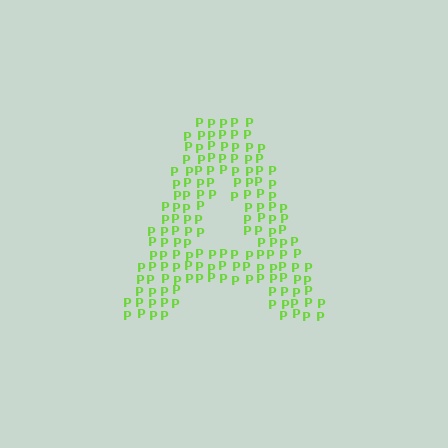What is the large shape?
The large shape is the letter A.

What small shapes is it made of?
It is made of small letter P's.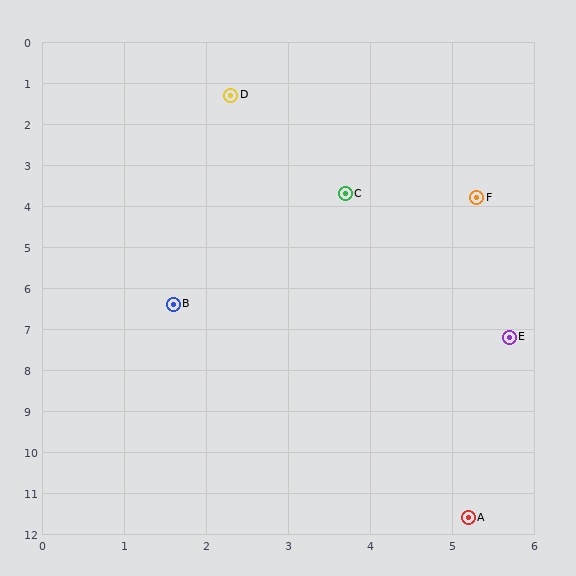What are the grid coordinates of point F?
Point F is at approximately (5.3, 3.8).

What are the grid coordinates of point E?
Point E is at approximately (5.7, 7.2).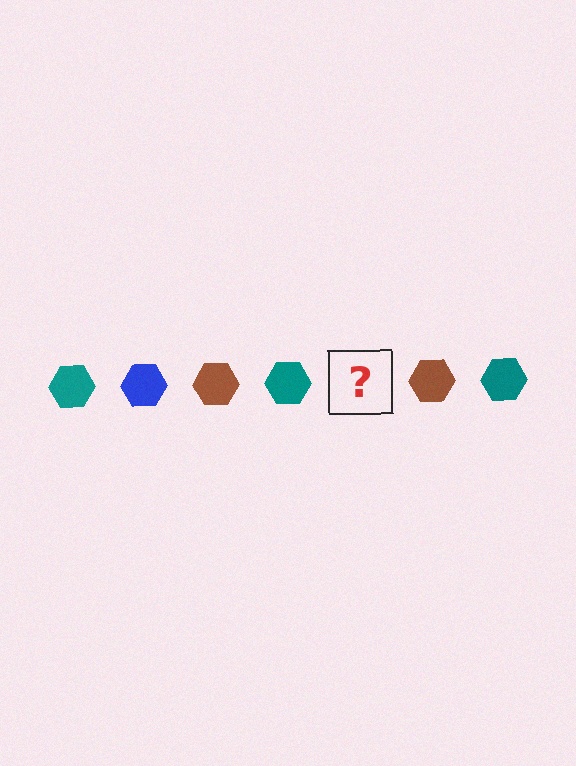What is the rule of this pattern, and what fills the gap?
The rule is that the pattern cycles through teal, blue, brown hexagons. The gap should be filled with a blue hexagon.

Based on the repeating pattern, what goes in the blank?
The blank should be a blue hexagon.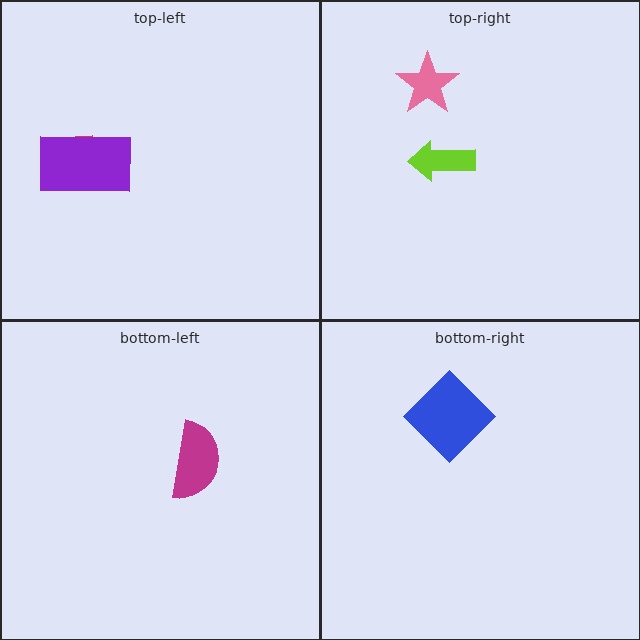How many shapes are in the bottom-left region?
1.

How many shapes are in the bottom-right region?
1.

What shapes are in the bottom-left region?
The magenta semicircle.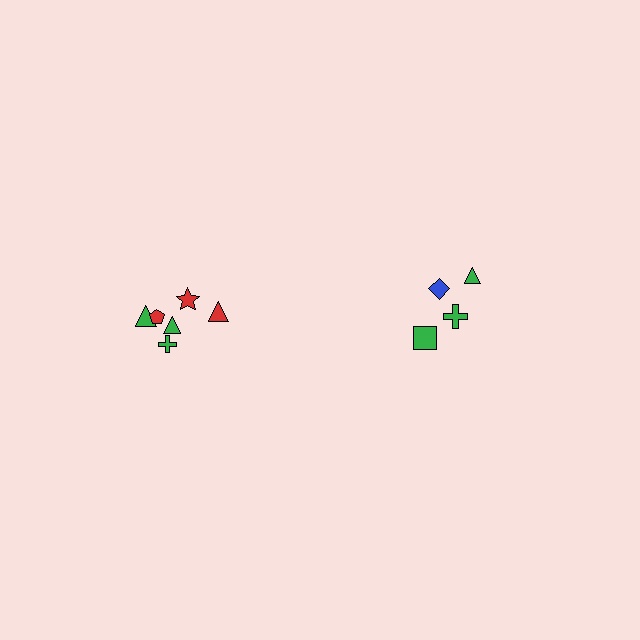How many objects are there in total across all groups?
There are 10 objects.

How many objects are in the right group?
There are 4 objects.